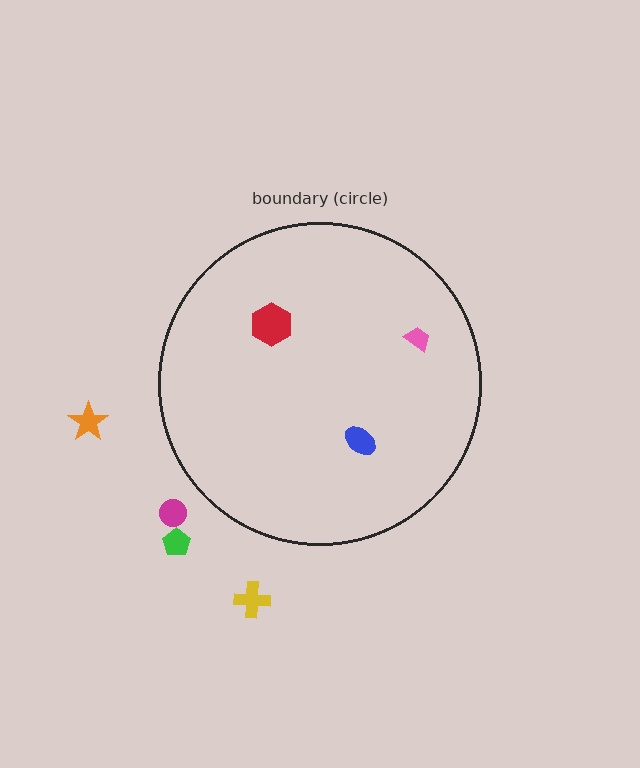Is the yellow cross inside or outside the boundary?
Outside.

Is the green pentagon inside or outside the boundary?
Outside.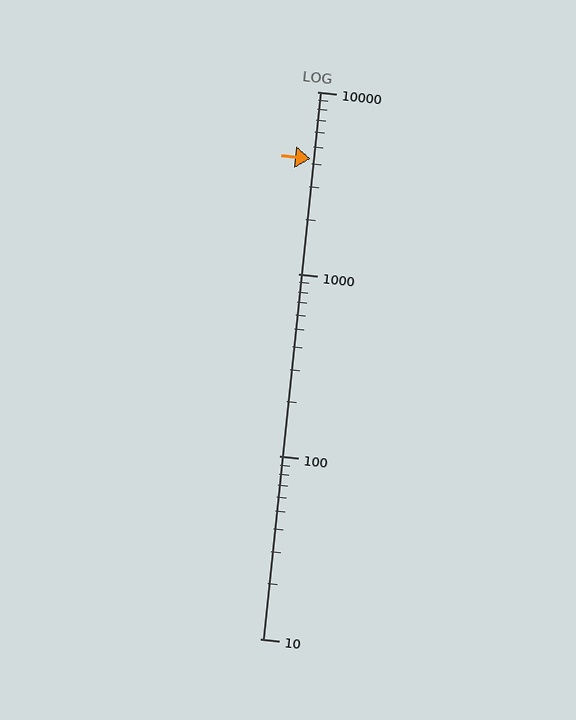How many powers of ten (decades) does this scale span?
The scale spans 3 decades, from 10 to 10000.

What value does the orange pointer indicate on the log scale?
The pointer indicates approximately 4300.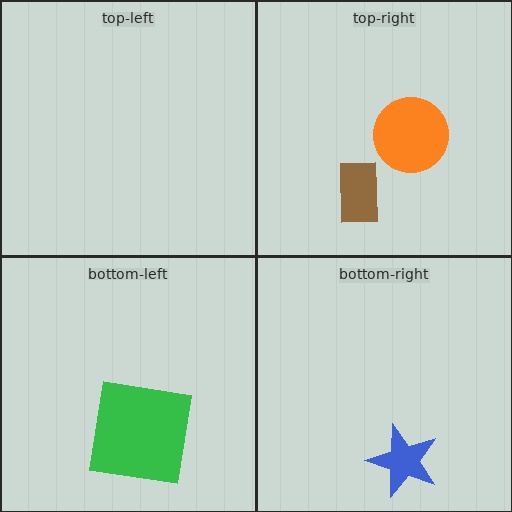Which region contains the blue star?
The bottom-right region.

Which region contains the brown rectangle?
The top-right region.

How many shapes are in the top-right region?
2.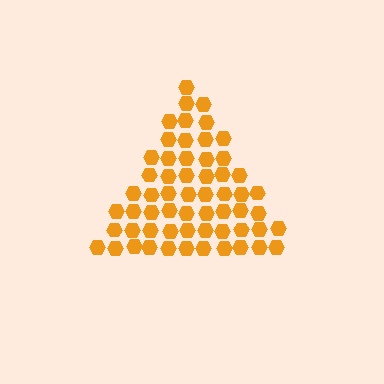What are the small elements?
The small elements are hexagons.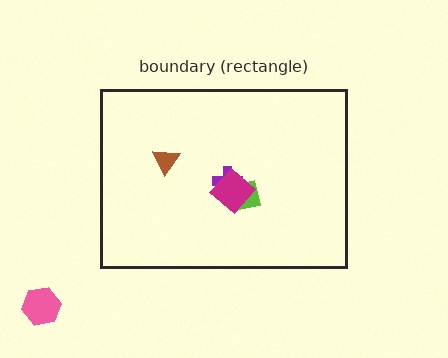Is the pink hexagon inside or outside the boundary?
Outside.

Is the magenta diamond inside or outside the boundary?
Inside.